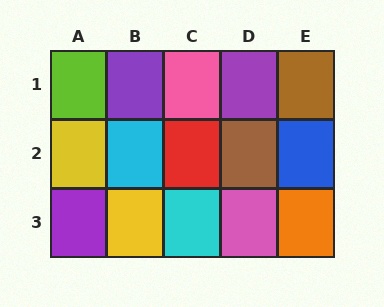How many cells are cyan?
2 cells are cyan.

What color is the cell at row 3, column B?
Yellow.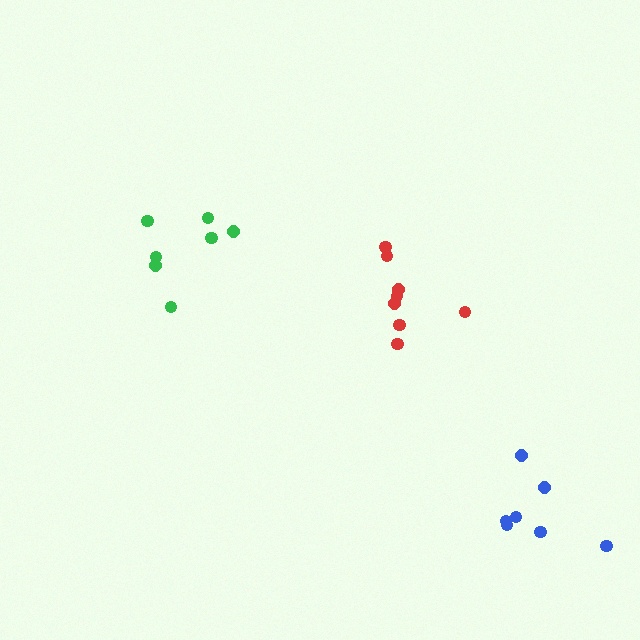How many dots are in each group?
Group 1: 7 dots, Group 2: 8 dots, Group 3: 7 dots (22 total).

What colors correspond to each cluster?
The clusters are colored: green, red, blue.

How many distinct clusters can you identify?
There are 3 distinct clusters.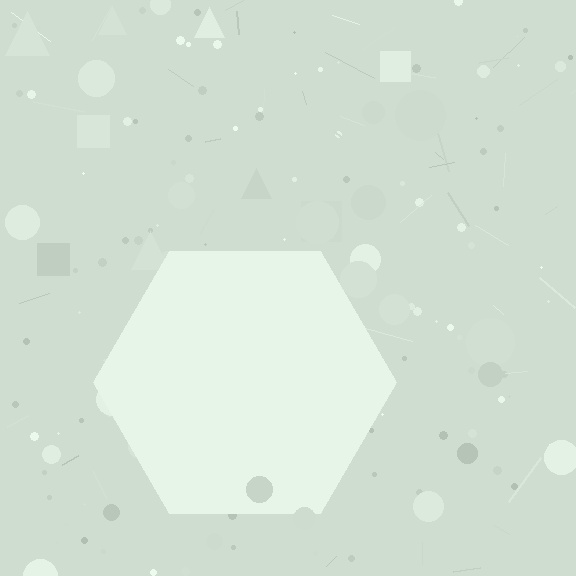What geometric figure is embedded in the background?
A hexagon is embedded in the background.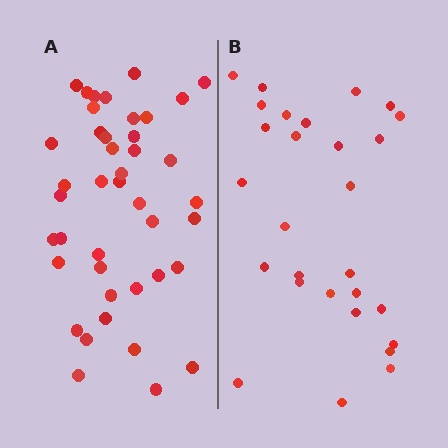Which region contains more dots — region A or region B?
Region A (the left region) has more dots.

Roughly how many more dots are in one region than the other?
Region A has approximately 15 more dots than region B.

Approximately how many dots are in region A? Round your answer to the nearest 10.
About 40 dots. (The exact count is 42, which rounds to 40.)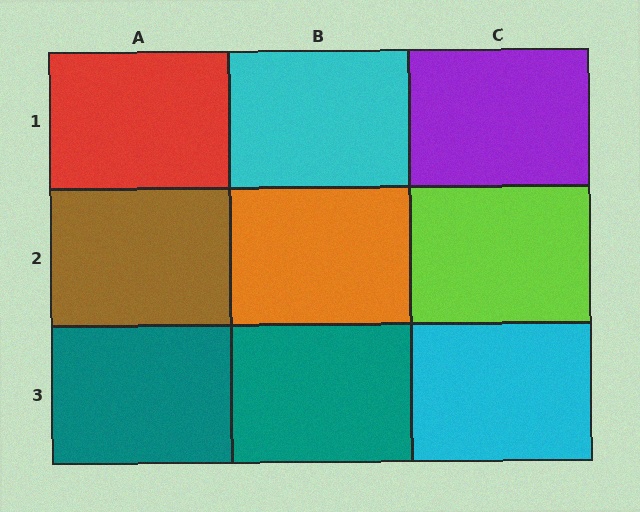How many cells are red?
1 cell is red.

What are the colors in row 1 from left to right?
Red, cyan, purple.